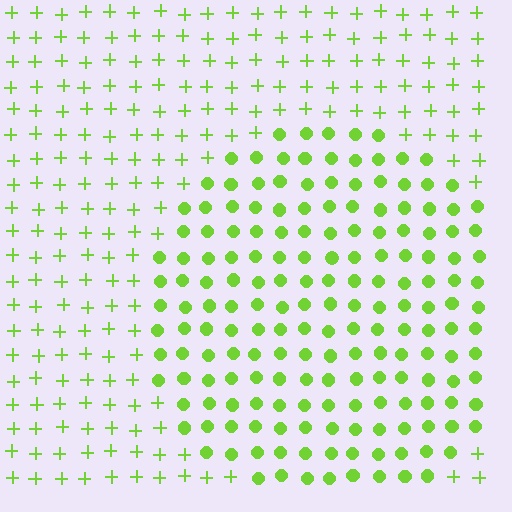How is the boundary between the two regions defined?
The boundary is defined by a change in element shape: circles inside vs. plus signs outside. All elements share the same color and spacing.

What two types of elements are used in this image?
The image uses circles inside the circle region and plus signs outside it.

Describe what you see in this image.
The image is filled with small lime elements arranged in a uniform grid. A circle-shaped region contains circles, while the surrounding area contains plus signs. The boundary is defined purely by the change in element shape.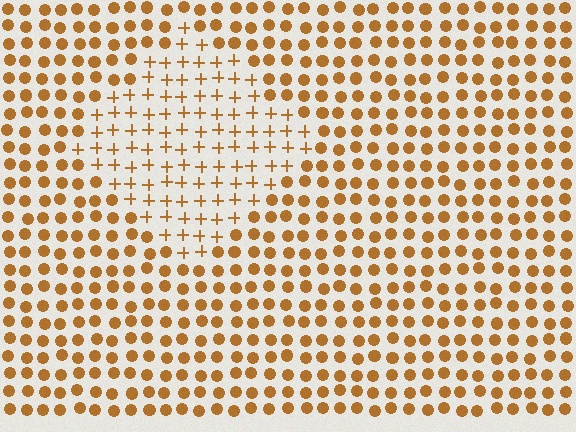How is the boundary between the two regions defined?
The boundary is defined by a change in element shape: plus signs inside vs. circles outside. All elements share the same color and spacing.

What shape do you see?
I see a diamond.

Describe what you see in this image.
The image is filled with small brown elements arranged in a uniform grid. A diamond-shaped region contains plus signs, while the surrounding area contains circles. The boundary is defined purely by the change in element shape.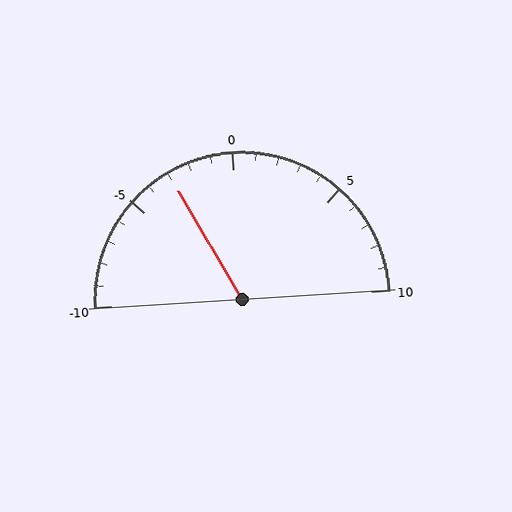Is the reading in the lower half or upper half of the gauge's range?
The reading is in the lower half of the range (-10 to 10).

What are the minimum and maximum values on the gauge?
The gauge ranges from -10 to 10.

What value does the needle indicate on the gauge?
The needle indicates approximately -3.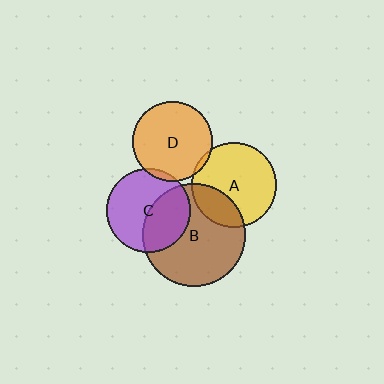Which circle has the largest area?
Circle B (brown).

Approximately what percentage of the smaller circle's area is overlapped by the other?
Approximately 5%.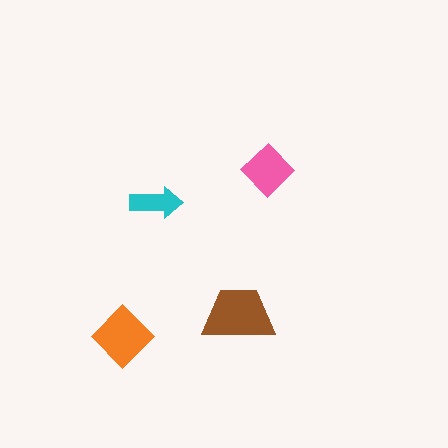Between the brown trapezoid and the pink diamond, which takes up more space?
The brown trapezoid.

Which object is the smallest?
The cyan arrow.